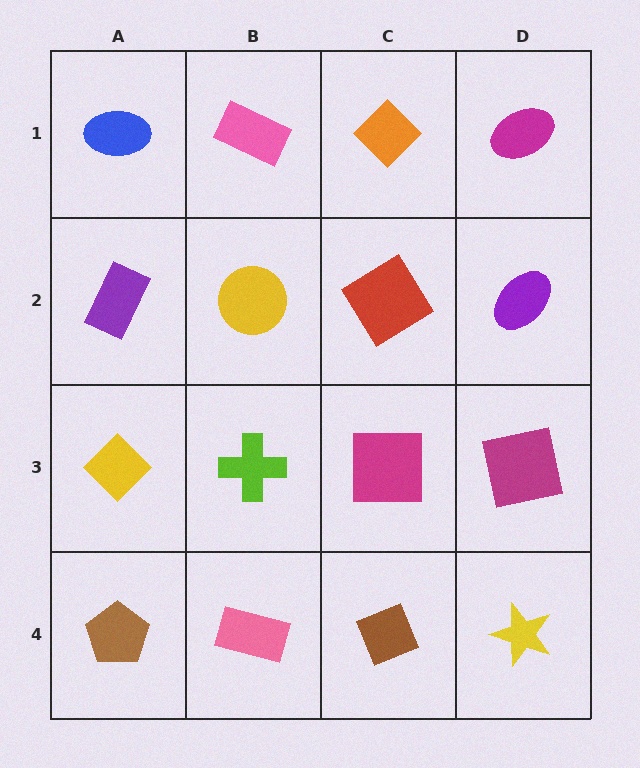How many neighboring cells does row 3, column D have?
3.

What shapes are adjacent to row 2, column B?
A pink rectangle (row 1, column B), a lime cross (row 3, column B), a purple rectangle (row 2, column A), a red diamond (row 2, column C).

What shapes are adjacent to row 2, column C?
An orange diamond (row 1, column C), a magenta square (row 3, column C), a yellow circle (row 2, column B), a purple ellipse (row 2, column D).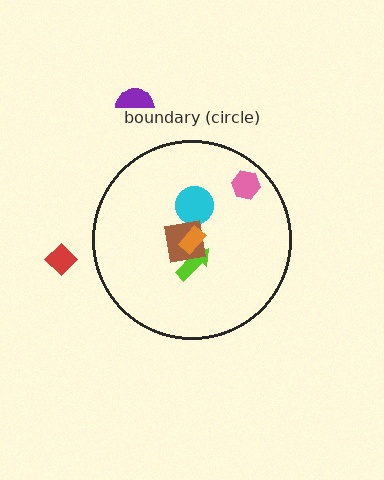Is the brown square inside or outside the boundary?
Inside.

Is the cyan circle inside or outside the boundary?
Inside.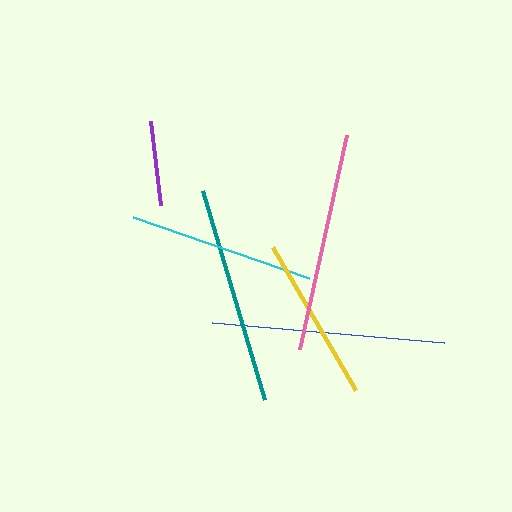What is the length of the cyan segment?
The cyan segment is approximately 187 pixels long.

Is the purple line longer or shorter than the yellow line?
The yellow line is longer than the purple line.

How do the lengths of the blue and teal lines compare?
The blue and teal lines are approximately the same length.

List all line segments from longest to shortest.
From longest to shortest: blue, pink, teal, cyan, yellow, purple.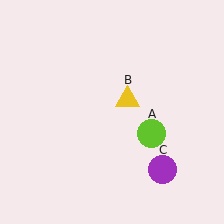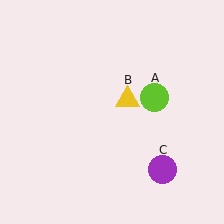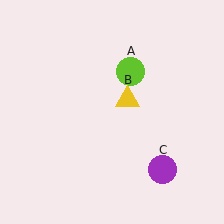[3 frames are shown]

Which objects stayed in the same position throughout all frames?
Yellow triangle (object B) and purple circle (object C) remained stationary.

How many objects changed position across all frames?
1 object changed position: lime circle (object A).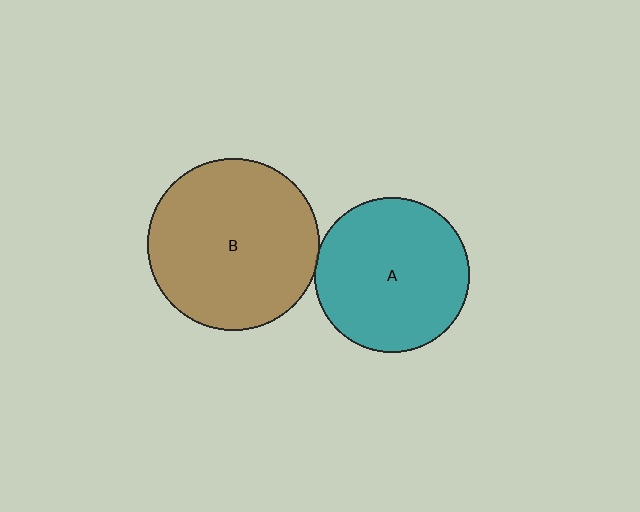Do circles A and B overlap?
Yes.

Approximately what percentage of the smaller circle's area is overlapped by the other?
Approximately 5%.